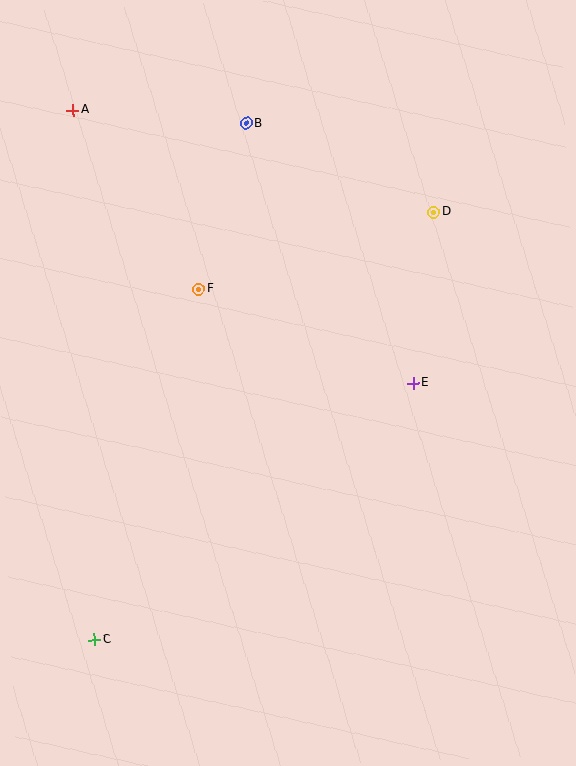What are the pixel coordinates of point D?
Point D is at (434, 212).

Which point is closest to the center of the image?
Point E at (413, 383) is closest to the center.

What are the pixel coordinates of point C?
Point C is at (94, 640).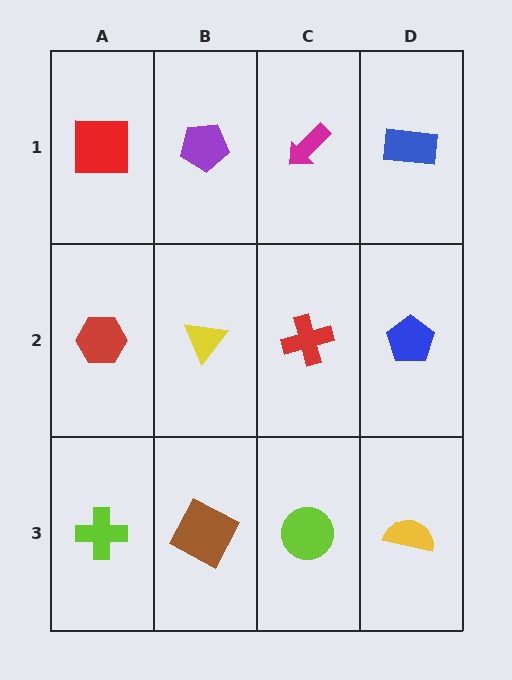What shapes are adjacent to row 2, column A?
A red square (row 1, column A), a lime cross (row 3, column A), a yellow triangle (row 2, column B).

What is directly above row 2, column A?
A red square.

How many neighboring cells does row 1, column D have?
2.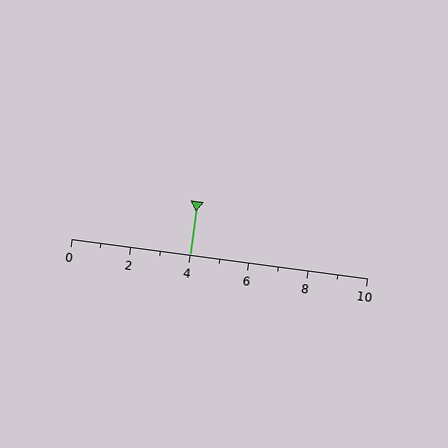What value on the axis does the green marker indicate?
The marker indicates approximately 4.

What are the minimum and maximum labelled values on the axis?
The axis runs from 0 to 10.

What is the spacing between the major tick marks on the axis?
The major ticks are spaced 2 apart.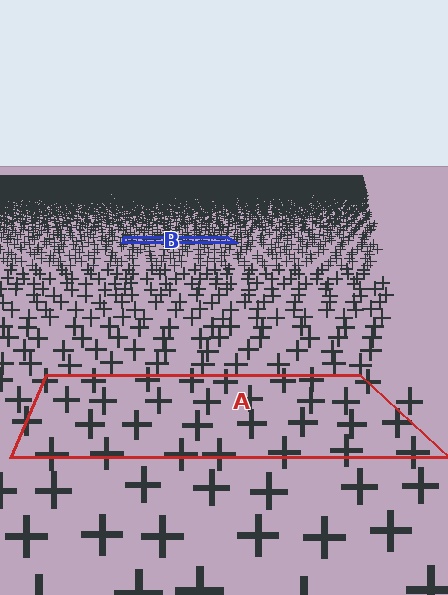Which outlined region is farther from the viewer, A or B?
Region B is farther from the viewer — the texture elements inside it appear smaller and more densely packed.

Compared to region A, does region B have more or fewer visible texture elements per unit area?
Region B has more texture elements per unit area — they are packed more densely because it is farther away.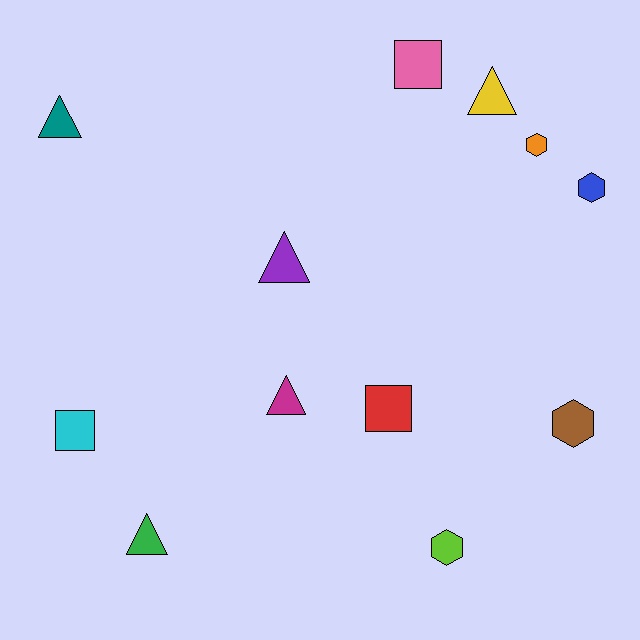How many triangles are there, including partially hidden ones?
There are 5 triangles.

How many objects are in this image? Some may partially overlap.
There are 12 objects.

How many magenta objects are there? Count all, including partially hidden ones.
There is 1 magenta object.